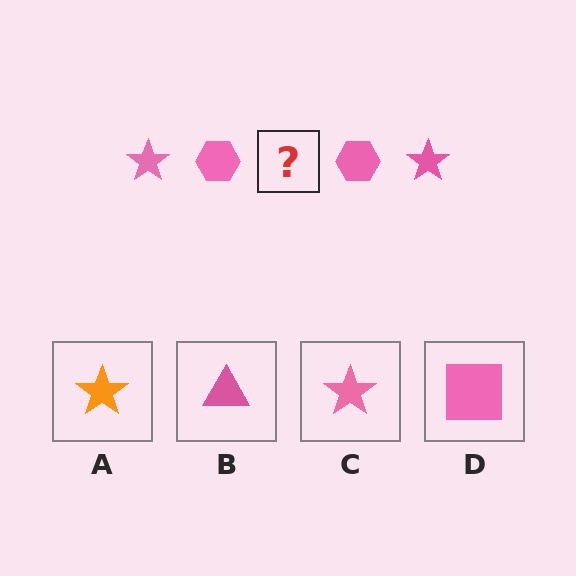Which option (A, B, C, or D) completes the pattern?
C.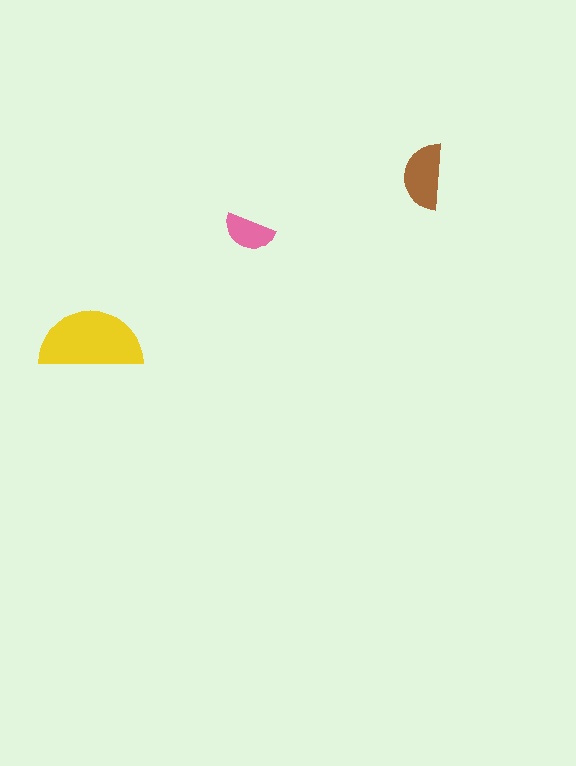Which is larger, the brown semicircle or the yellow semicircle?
The yellow one.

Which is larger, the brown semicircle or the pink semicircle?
The brown one.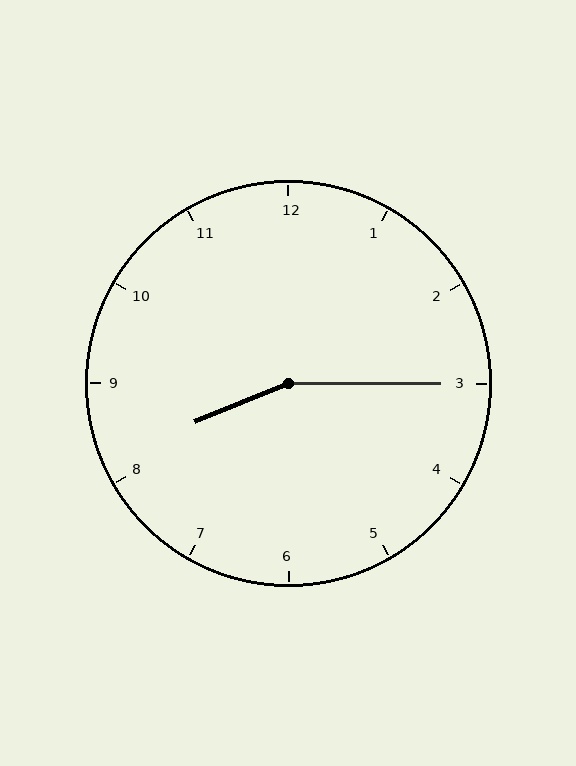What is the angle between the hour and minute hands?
Approximately 158 degrees.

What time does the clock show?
8:15.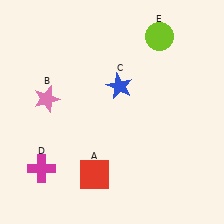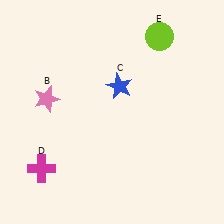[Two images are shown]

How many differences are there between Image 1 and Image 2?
There is 1 difference between the two images.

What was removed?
The red square (A) was removed in Image 2.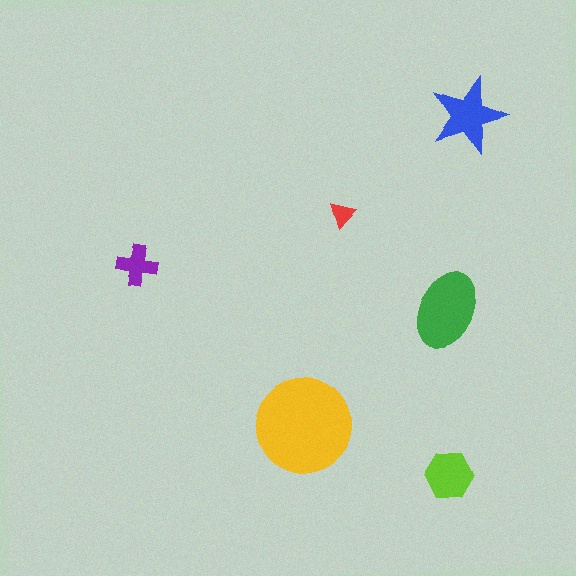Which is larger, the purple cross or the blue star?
The blue star.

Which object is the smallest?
The red triangle.